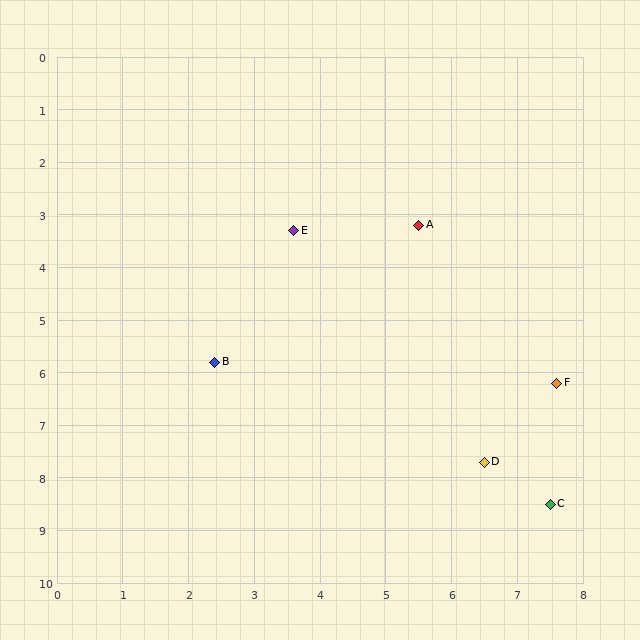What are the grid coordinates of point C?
Point C is at approximately (7.5, 8.5).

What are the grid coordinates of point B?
Point B is at approximately (2.4, 5.8).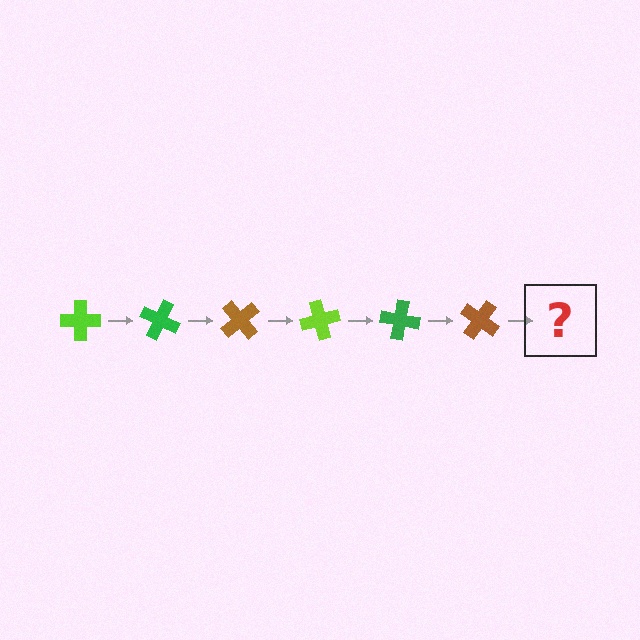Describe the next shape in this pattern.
It should be a lime cross, rotated 150 degrees from the start.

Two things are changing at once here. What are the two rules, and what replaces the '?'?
The two rules are that it rotates 25 degrees each step and the color cycles through lime, green, and brown. The '?' should be a lime cross, rotated 150 degrees from the start.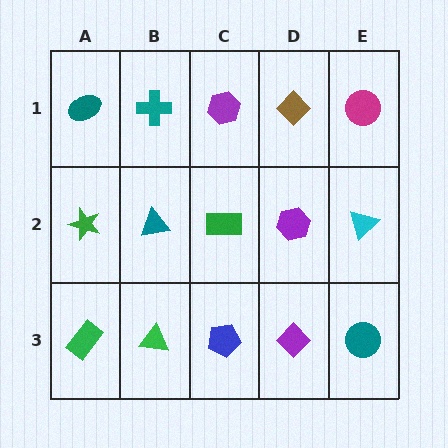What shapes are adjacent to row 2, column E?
A magenta circle (row 1, column E), a teal circle (row 3, column E), a purple hexagon (row 2, column D).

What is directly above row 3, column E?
A cyan triangle.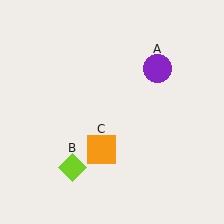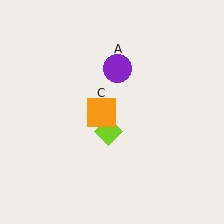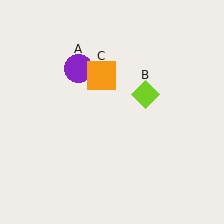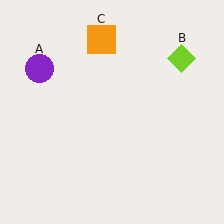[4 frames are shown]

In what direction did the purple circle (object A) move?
The purple circle (object A) moved left.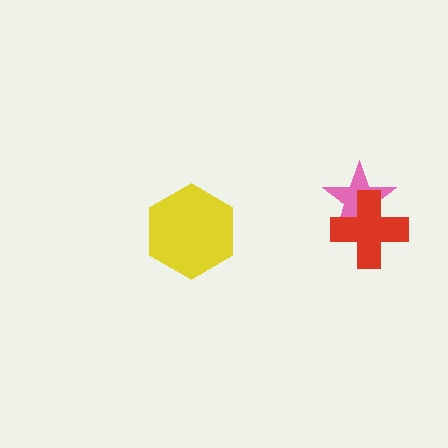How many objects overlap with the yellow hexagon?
0 objects overlap with the yellow hexagon.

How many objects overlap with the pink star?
1 object overlaps with the pink star.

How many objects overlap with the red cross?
1 object overlaps with the red cross.